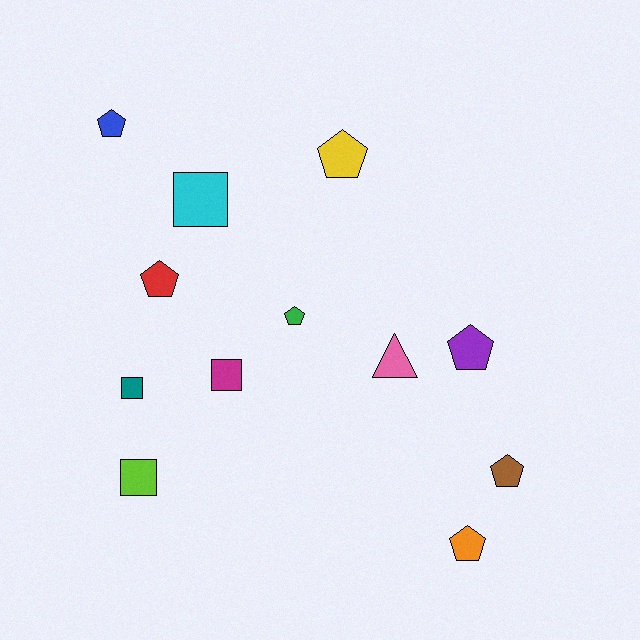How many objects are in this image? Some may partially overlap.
There are 12 objects.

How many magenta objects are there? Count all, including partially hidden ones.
There is 1 magenta object.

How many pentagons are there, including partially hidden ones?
There are 7 pentagons.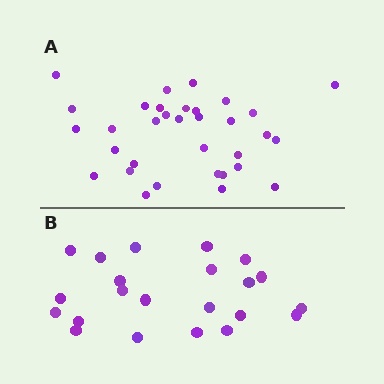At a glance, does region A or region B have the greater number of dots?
Region A (the top region) has more dots.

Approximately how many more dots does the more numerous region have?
Region A has roughly 12 or so more dots than region B.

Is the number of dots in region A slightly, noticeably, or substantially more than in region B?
Region A has substantially more. The ratio is roughly 1.5 to 1.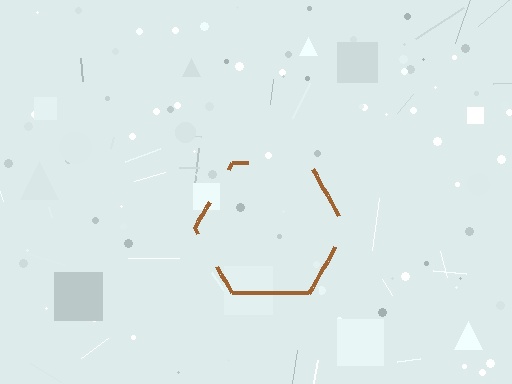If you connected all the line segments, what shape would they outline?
They would outline a hexagon.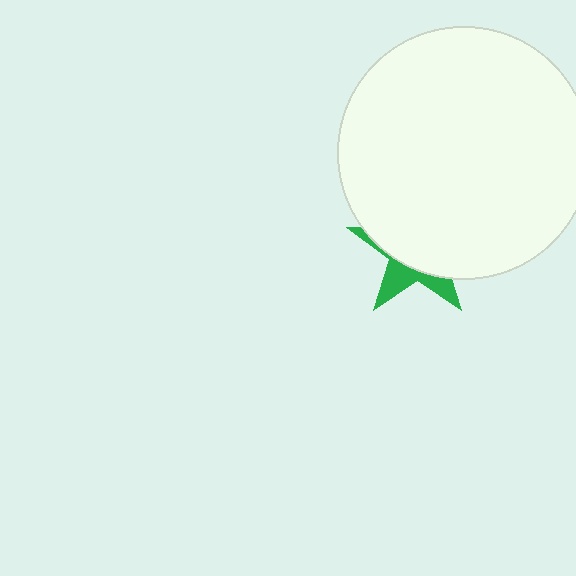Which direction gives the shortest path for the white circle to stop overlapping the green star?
Moving up gives the shortest separation.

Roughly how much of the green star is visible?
A small part of it is visible (roughly 31%).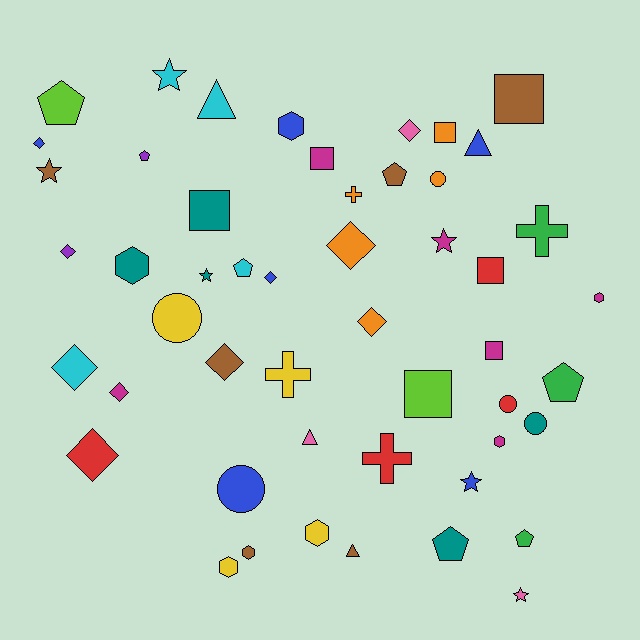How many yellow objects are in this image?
There are 4 yellow objects.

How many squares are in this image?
There are 7 squares.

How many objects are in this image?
There are 50 objects.